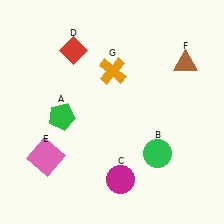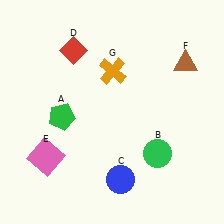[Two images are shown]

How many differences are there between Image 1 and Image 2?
There is 1 difference between the two images.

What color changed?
The circle (C) changed from magenta in Image 1 to blue in Image 2.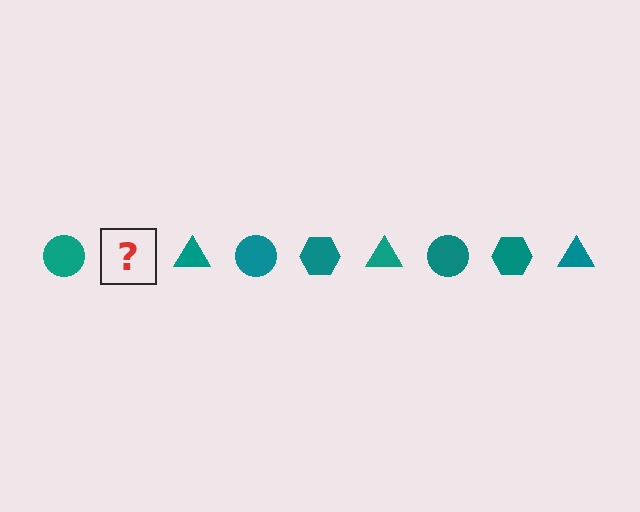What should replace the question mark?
The question mark should be replaced with a teal hexagon.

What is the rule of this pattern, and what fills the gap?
The rule is that the pattern cycles through circle, hexagon, triangle shapes in teal. The gap should be filled with a teal hexagon.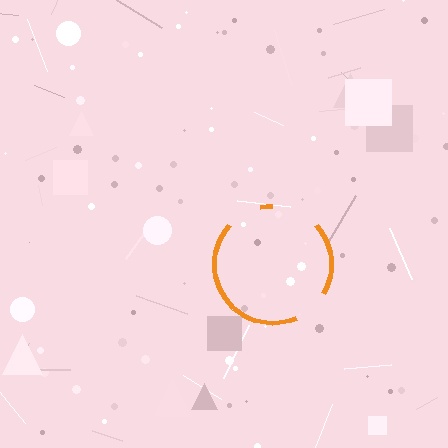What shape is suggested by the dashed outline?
The dashed outline suggests a circle.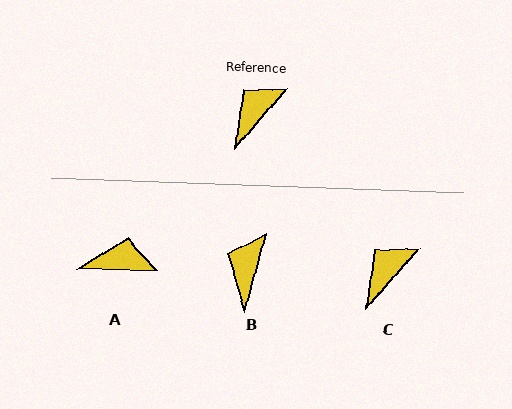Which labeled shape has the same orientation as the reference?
C.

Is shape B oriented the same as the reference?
No, it is off by about 26 degrees.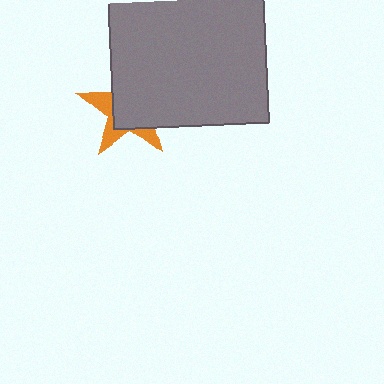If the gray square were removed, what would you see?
You would see the complete orange star.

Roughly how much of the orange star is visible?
A small part of it is visible (roughly 33%).